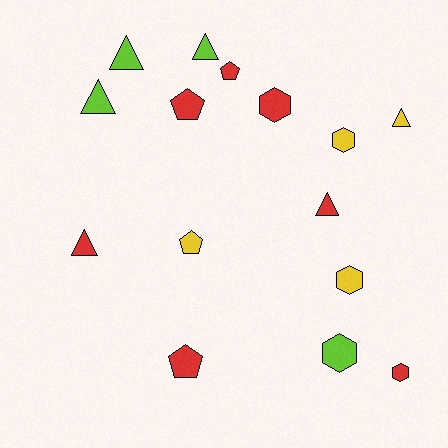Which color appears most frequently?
Red, with 7 objects.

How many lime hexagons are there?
There is 1 lime hexagon.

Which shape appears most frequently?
Triangle, with 6 objects.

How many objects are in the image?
There are 15 objects.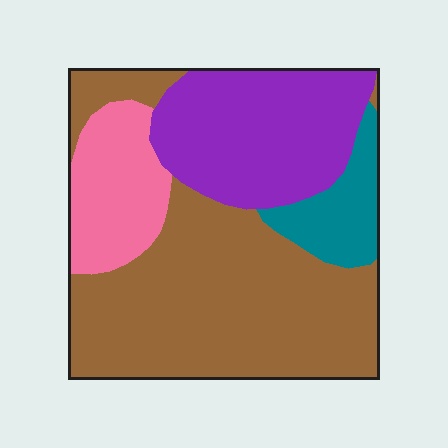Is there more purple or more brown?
Brown.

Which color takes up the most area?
Brown, at roughly 50%.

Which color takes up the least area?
Teal, at roughly 10%.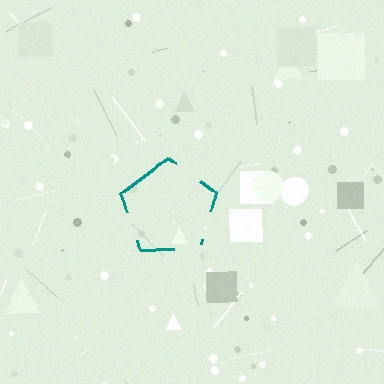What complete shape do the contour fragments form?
The contour fragments form a pentagon.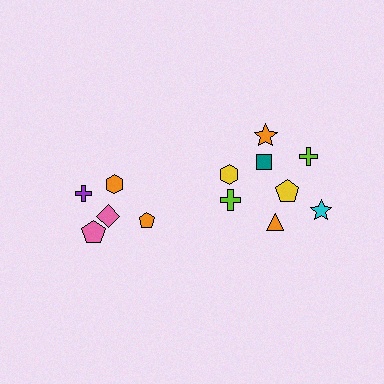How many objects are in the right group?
There are 8 objects.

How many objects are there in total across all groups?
There are 13 objects.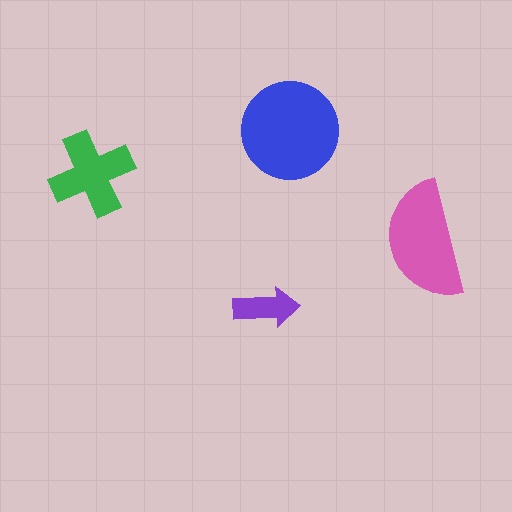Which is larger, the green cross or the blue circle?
The blue circle.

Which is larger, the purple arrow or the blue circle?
The blue circle.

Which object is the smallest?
The purple arrow.